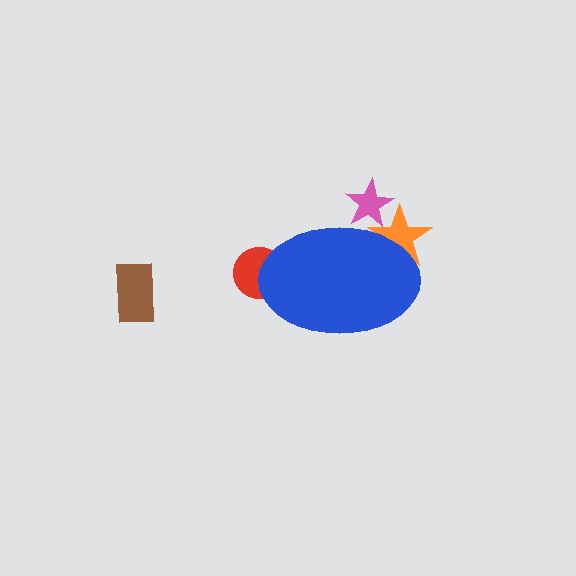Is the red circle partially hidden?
Yes, the red circle is partially hidden behind the blue ellipse.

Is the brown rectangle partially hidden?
No, the brown rectangle is fully visible.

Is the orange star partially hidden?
Yes, the orange star is partially hidden behind the blue ellipse.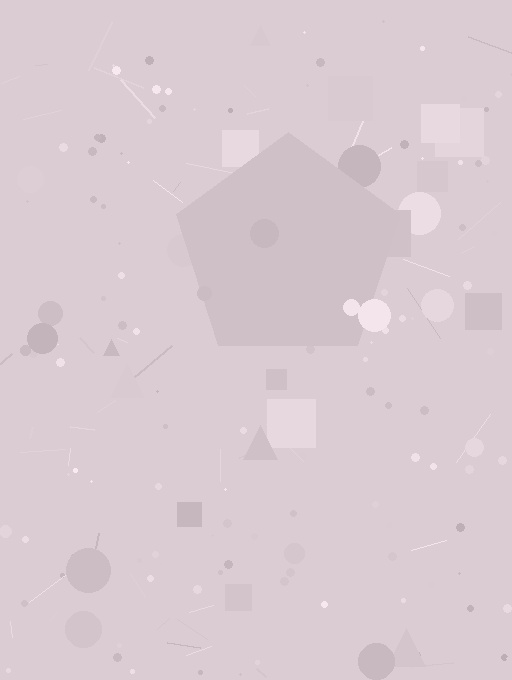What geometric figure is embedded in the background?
A pentagon is embedded in the background.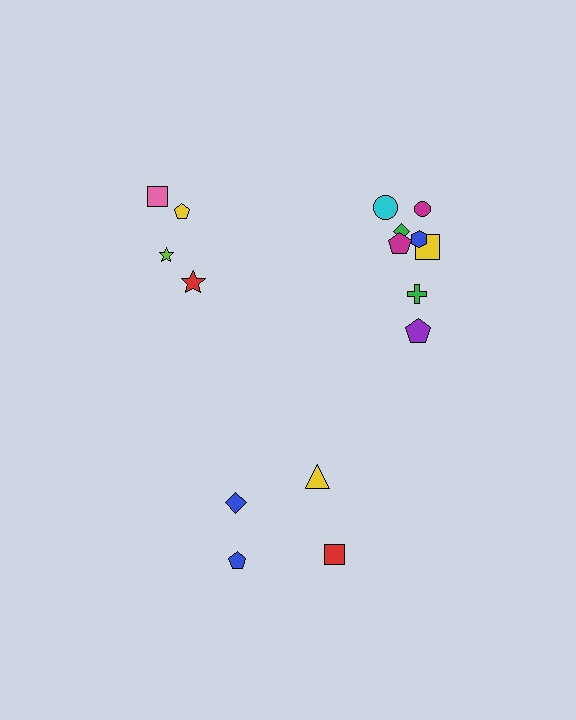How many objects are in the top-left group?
There are 4 objects.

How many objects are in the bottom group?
There are 4 objects.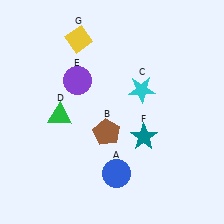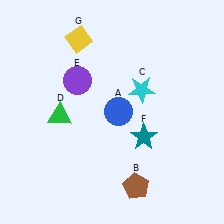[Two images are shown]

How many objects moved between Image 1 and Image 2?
2 objects moved between the two images.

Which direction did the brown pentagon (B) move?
The brown pentagon (B) moved down.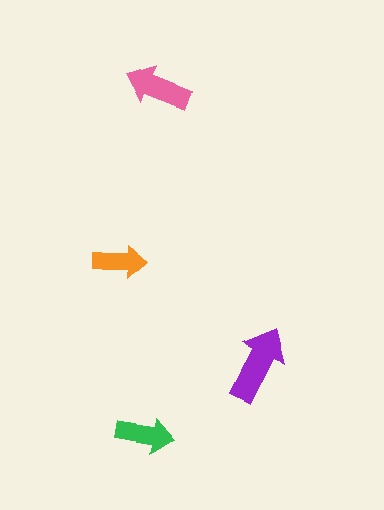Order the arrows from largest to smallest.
the purple one, the pink one, the green one, the orange one.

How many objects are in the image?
There are 4 objects in the image.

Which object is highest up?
The pink arrow is topmost.